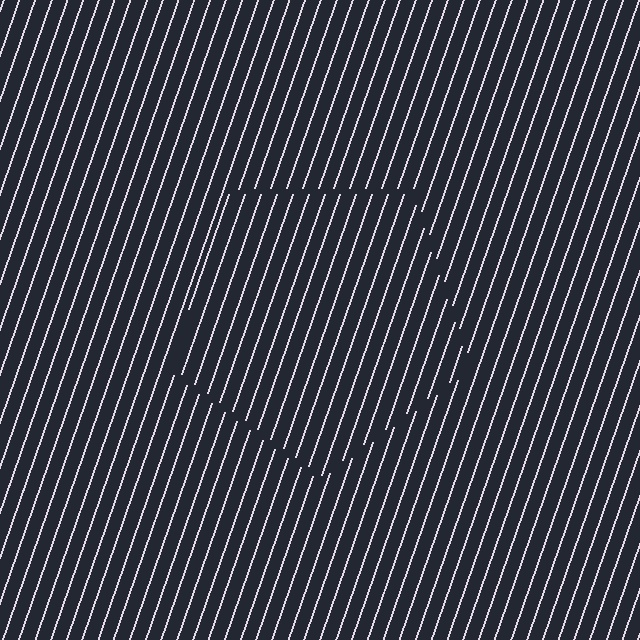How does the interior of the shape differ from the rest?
The interior of the shape contains the same grating, shifted by half a period — the contour is defined by the phase discontinuity where line-ends from the inner and outer gratings abut.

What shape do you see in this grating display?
An illusory pentagon. The interior of the shape contains the same grating, shifted by half a period — the contour is defined by the phase discontinuity where line-ends from the inner and outer gratings abut.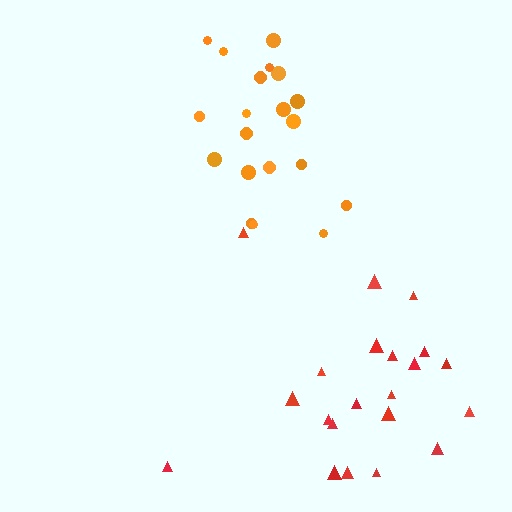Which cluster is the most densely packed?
Orange.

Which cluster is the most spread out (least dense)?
Red.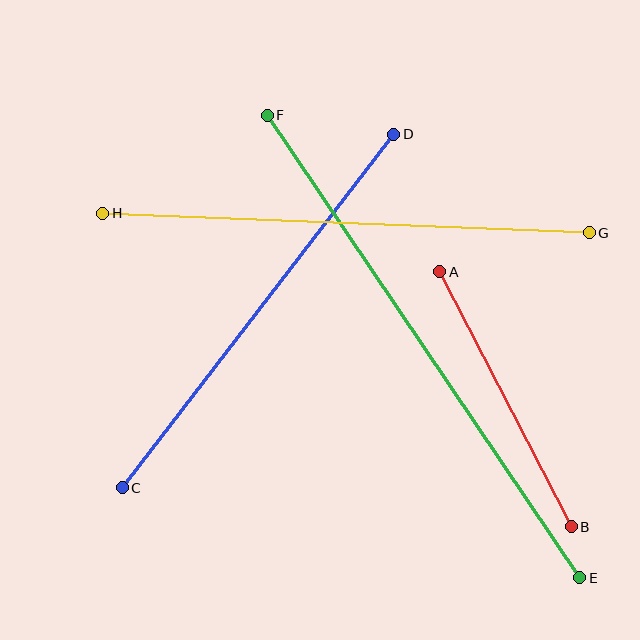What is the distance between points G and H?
The distance is approximately 487 pixels.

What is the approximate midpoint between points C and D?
The midpoint is at approximately (258, 311) pixels.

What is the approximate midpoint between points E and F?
The midpoint is at approximately (423, 347) pixels.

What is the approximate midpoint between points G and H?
The midpoint is at approximately (346, 223) pixels.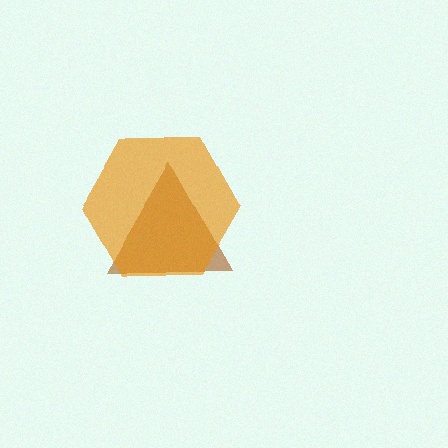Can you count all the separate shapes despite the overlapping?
Yes, there are 2 separate shapes.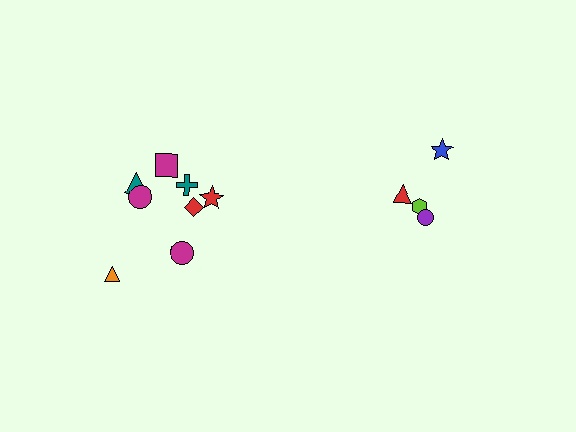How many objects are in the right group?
There are 4 objects.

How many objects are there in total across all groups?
There are 12 objects.